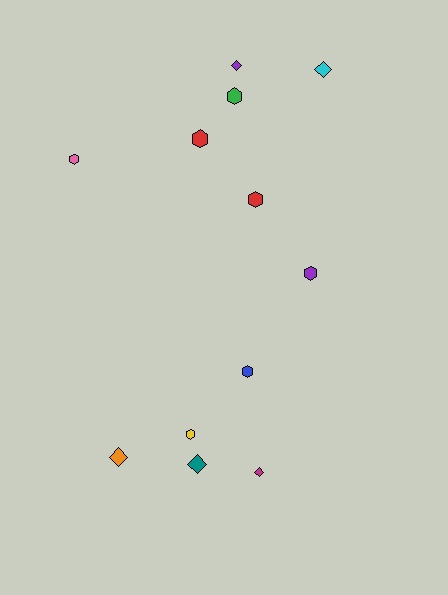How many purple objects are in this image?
There are 2 purple objects.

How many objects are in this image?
There are 12 objects.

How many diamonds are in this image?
There are 5 diamonds.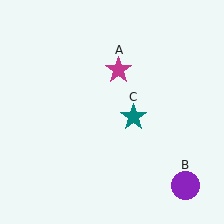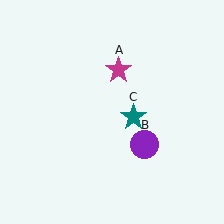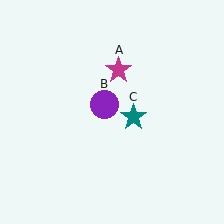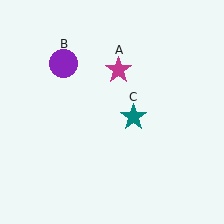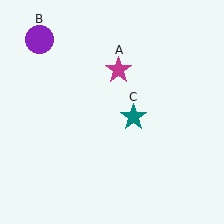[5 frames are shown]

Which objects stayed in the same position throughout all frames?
Magenta star (object A) and teal star (object C) remained stationary.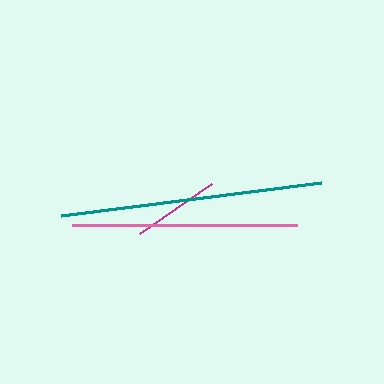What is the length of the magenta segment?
The magenta segment is approximately 88 pixels long.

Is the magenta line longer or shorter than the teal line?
The teal line is longer than the magenta line.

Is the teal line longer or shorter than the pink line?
The teal line is longer than the pink line.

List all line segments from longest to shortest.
From longest to shortest: teal, pink, magenta.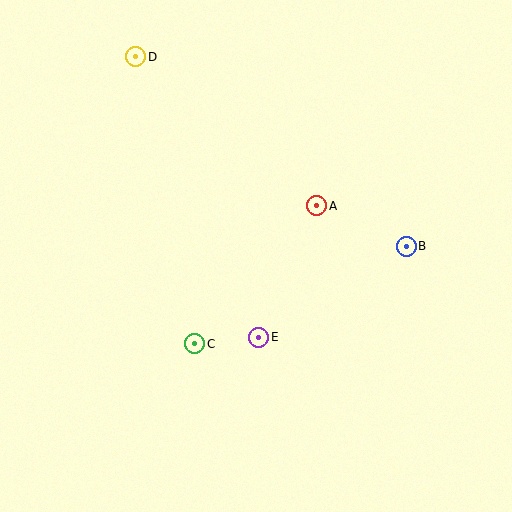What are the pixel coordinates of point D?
Point D is at (136, 57).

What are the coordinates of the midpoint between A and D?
The midpoint between A and D is at (226, 131).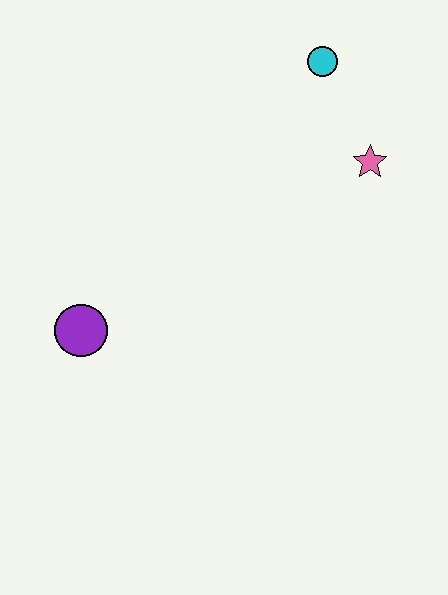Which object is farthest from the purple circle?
The cyan circle is farthest from the purple circle.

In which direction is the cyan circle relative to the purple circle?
The cyan circle is above the purple circle.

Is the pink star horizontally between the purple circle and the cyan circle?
No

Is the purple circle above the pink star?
No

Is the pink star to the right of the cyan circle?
Yes